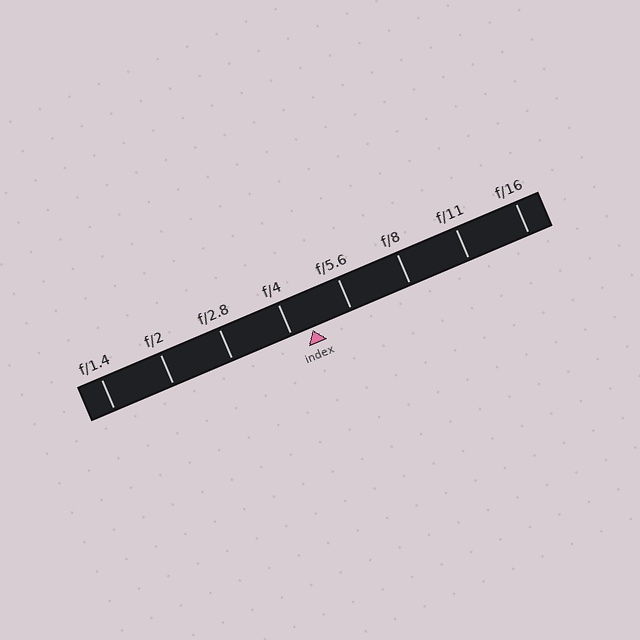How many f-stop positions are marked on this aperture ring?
There are 8 f-stop positions marked.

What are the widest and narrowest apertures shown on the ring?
The widest aperture shown is f/1.4 and the narrowest is f/16.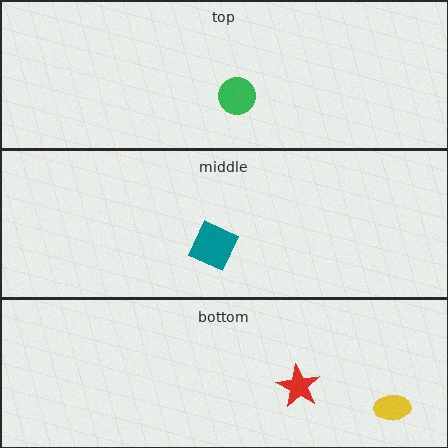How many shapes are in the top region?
1.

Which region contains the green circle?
The top region.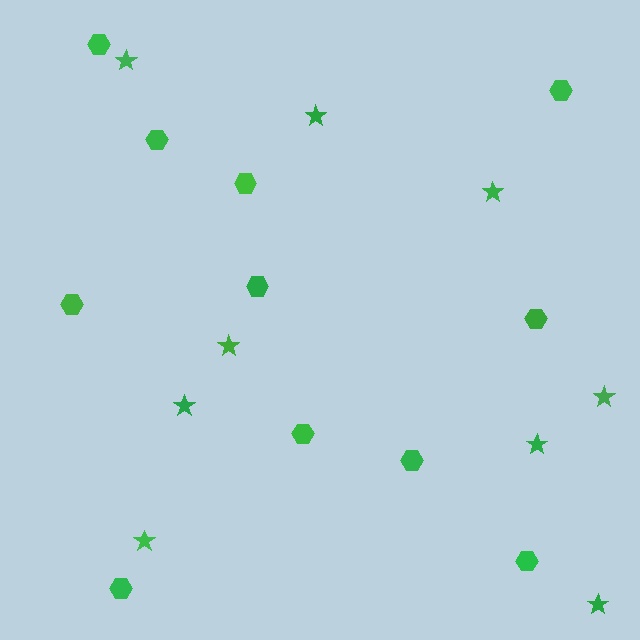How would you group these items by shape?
There are 2 groups: one group of hexagons (11) and one group of stars (9).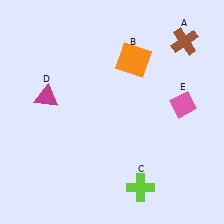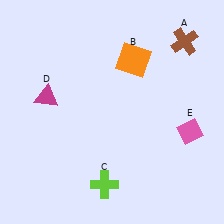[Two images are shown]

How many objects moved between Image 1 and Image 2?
2 objects moved between the two images.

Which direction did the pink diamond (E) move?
The pink diamond (E) moved down.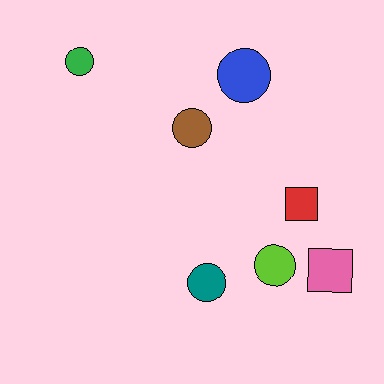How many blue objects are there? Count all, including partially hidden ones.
There is 1 blue object.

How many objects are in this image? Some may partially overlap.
There are 7 objects.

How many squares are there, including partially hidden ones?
There are 2 squares.